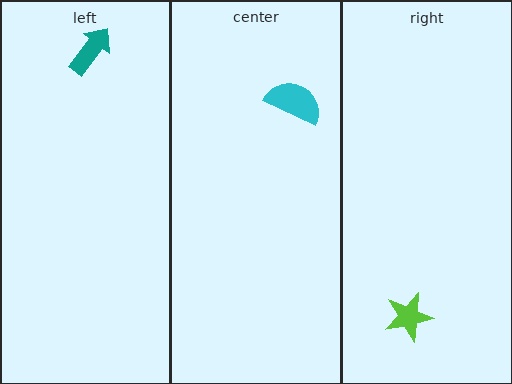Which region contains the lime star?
The right region.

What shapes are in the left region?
The teal arrow.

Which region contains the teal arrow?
The left region.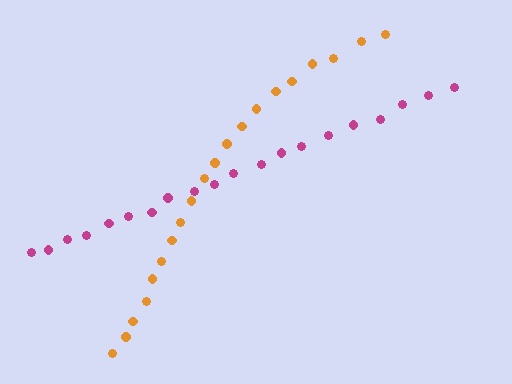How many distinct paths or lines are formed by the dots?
There are 2 distinct paths.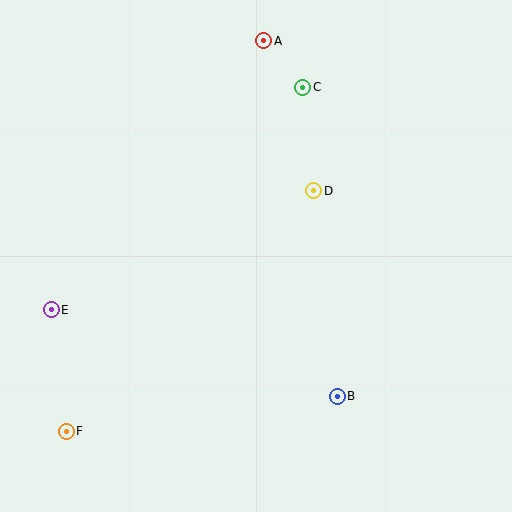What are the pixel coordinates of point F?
Point F is at (66, 431).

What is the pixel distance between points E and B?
The distance between E and B is 299 pixels.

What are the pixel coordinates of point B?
Point B is at (337, 396).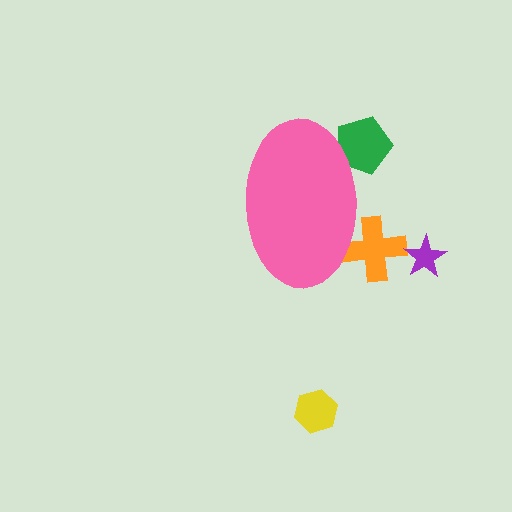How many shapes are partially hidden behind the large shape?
2 shapes are partially hidden.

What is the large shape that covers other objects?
A pink ellipse.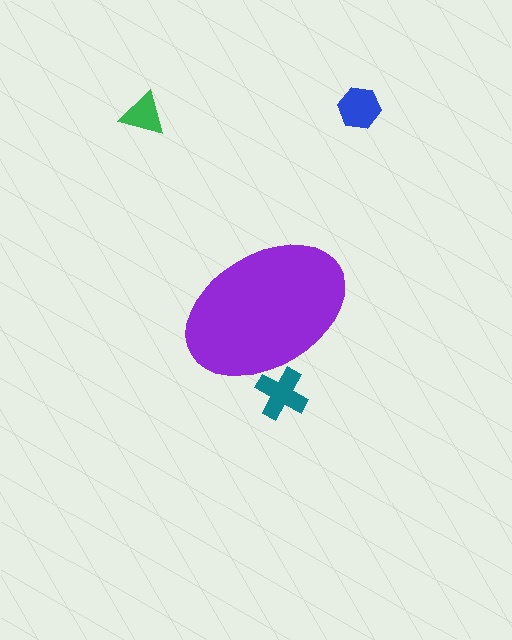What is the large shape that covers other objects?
A purple ellipse.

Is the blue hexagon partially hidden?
No, the blue hexagon is fully visible.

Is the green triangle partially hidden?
No, the green triangle is fully visible.